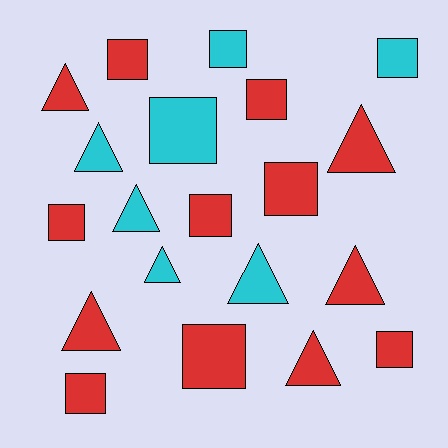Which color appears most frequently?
Red, with 13 objects.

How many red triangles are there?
There are 5 red triangles.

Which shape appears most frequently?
Square, with 11 objects.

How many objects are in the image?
There are 20 objects.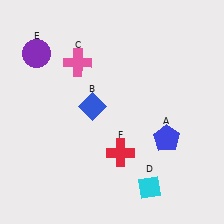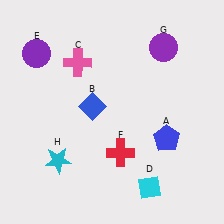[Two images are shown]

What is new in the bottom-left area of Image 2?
A cyan star (H) was added in the bottom-left area of Image 2.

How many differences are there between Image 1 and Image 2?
There are 2 differences between the two images.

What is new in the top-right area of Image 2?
A purple circle (G) was added in the top-right area of Image 2.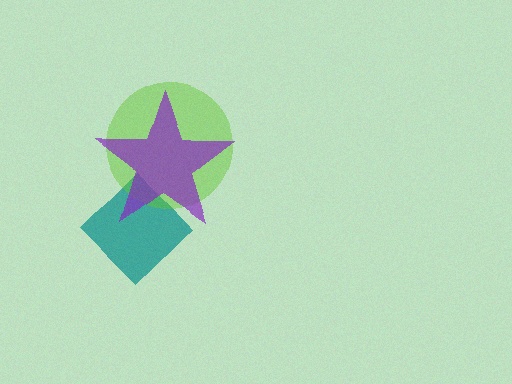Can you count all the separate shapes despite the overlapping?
Yes, there are 3 separate shapes.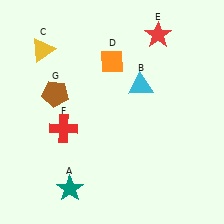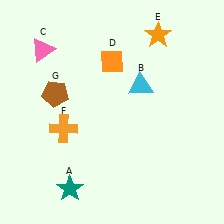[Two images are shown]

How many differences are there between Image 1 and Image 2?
There are 3 differences between the two images.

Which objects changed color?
C changed from yellow to pink. E changed from red to orange. F changed from red to orange.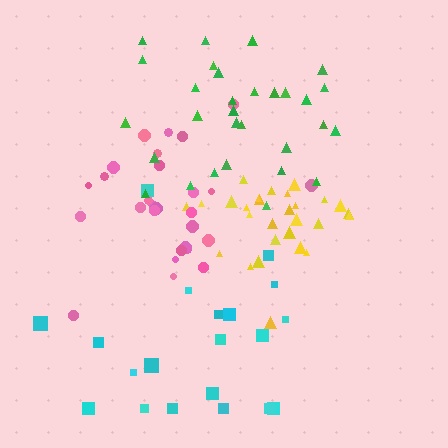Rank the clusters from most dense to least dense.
yellow, pink, green, cyan.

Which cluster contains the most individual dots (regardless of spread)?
Green (30).